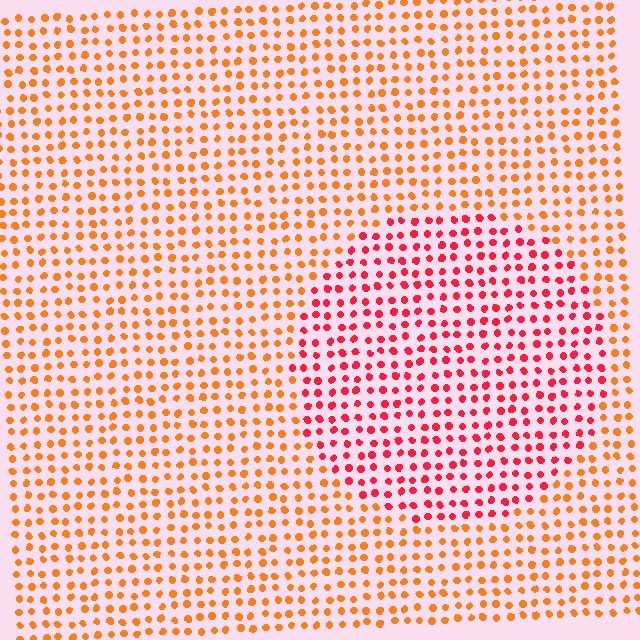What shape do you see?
I see a circle.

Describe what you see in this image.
The image is filled with small orange elements in a uniform arrangement. A circle-shaped region is visible where the elements are tinted to a slightly different hue, forming a subtle color boundary.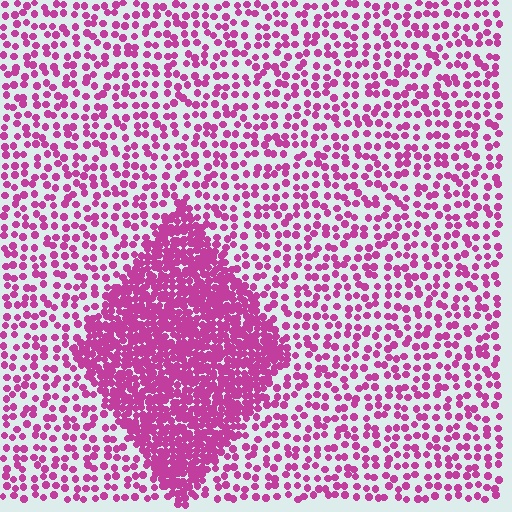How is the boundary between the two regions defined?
The boundary is defined by a change in element density (approximately 2.8x ratio). All elements are the same color, size, and shape.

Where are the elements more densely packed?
The elements are more densely packed inside the diamond boundary.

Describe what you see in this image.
The image contains small magenta elements arranged at two different densities. A diamond-shaped region is visible where the elements are more densely packed than the surrounding area.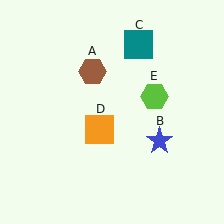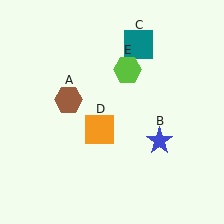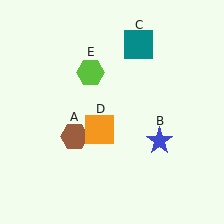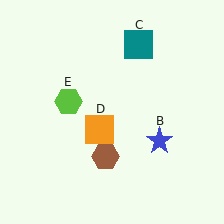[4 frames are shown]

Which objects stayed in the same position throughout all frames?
Blue star (object B) and teal square (object C) and orange square (object D) remained stationary.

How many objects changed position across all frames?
2 objects changed position: brown hexagon (object A), lime hexagon (object E).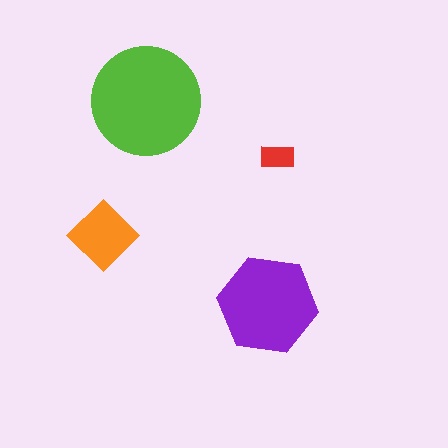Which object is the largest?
The lime circle.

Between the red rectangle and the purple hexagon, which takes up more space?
The purple hexagon.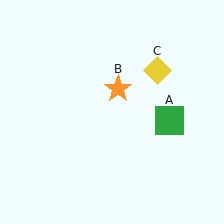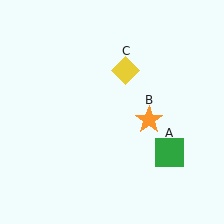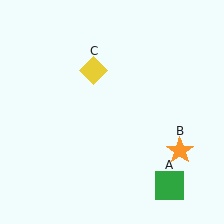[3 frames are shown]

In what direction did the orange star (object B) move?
The orange star (object B) moved down and to the right.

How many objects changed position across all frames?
3 objects changed position: green square (object A), orange star (object B), yellow diamond (object C).